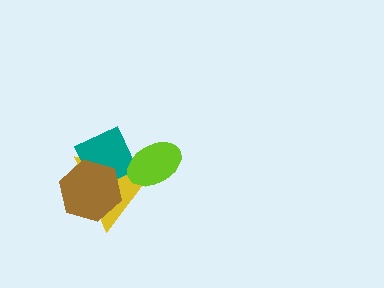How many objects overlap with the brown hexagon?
2 objects overlap with the brown hexagon.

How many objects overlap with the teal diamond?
3 objects overlap with the teal diamond.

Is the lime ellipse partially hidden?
No, no other shape covers it.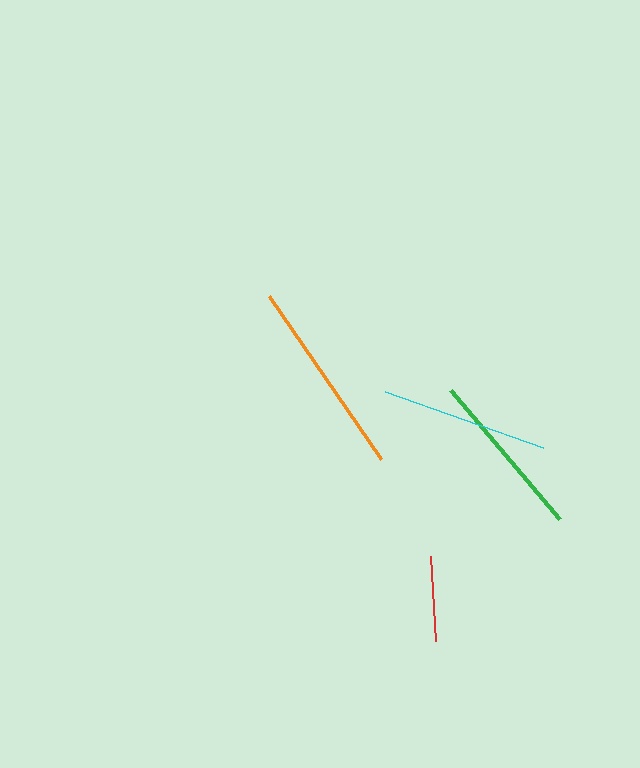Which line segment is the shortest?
The red line is the shortest at approximately 85 pixels.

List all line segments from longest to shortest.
From longest to shortest: orange, green, cyan, red.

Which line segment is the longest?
The orange line is the longest at approximately 198 pixels.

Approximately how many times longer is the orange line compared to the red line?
The orange line is approximately 2.3 times the length of the red line.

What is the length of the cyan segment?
The cyan segment is approximately 168 pixels long.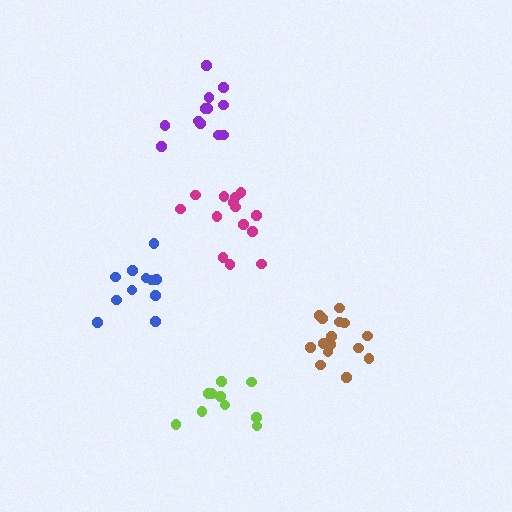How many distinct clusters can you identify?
There are 5 distinct clusters.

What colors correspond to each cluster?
The clusters are colored: lime, magenta, blue, brown, purple.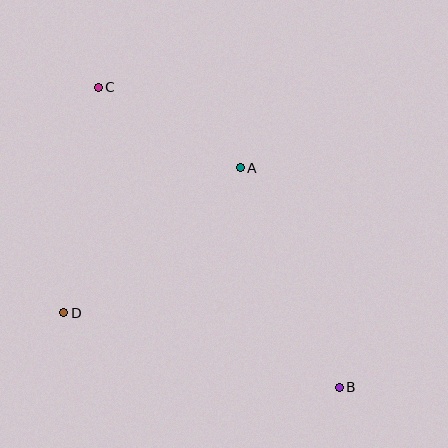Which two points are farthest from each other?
Points B and C are farthest from each other.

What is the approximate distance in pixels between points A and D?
The distance between A and D is approximately 228 pixels.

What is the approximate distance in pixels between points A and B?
The distance between A and B is approximately 241 pixels.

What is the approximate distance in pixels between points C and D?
The distance between C and D is approximately 228 pixels.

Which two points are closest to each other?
Points A and C are closest to each other.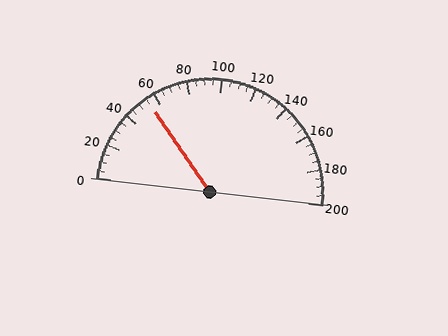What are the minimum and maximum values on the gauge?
The gauge ranges from 0 to 200.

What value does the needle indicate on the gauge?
The needle indicates approximately 55.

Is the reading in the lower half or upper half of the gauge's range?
The reading is in the lower half of the range (0 to 200).